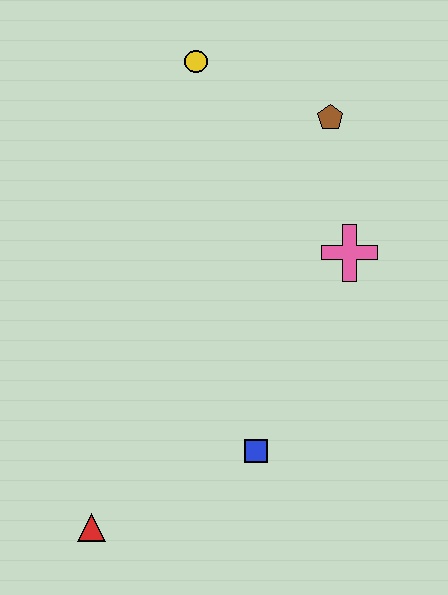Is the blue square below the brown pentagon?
Yes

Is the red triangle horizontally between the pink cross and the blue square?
No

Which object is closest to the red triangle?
The blue square is closest to the red triangle.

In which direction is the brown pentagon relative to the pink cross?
The brown pentagon is above the pink cross.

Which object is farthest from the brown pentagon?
The red triangle is farthest from the brown pentagon.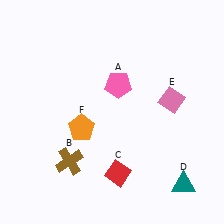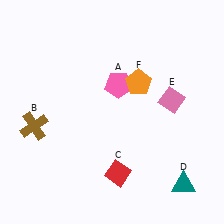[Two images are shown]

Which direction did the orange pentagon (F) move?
The orange pentagon (F) moved right.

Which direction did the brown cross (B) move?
The brown cross (B) moved left.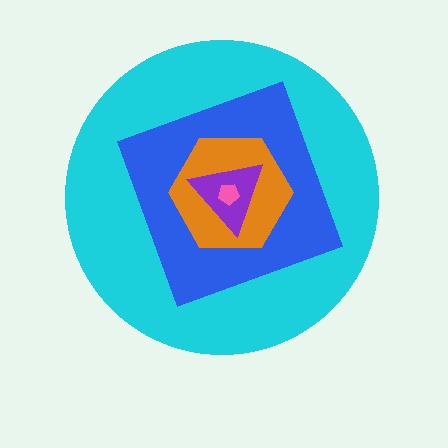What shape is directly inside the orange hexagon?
The purple triangle.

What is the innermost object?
The pink pentagon.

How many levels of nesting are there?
5.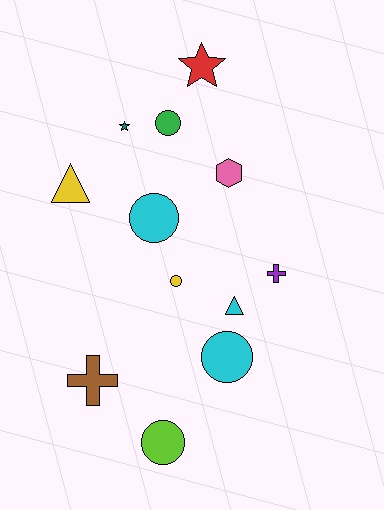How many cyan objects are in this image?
There are 3 cyan objects.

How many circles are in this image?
There are 5 circles.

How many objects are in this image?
There are 12 objects.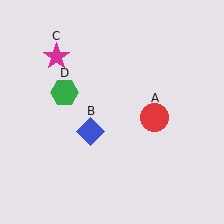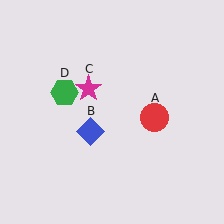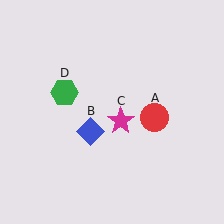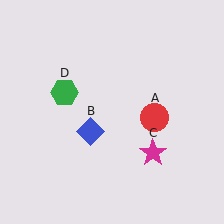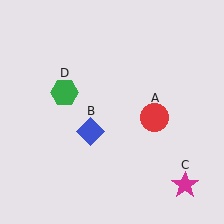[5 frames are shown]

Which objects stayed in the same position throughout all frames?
Red circle (object A) and blue diamond (object B) and green hexagon (object D) remained stationary.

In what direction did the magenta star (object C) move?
The magenta star (object C) moved down and to the right.